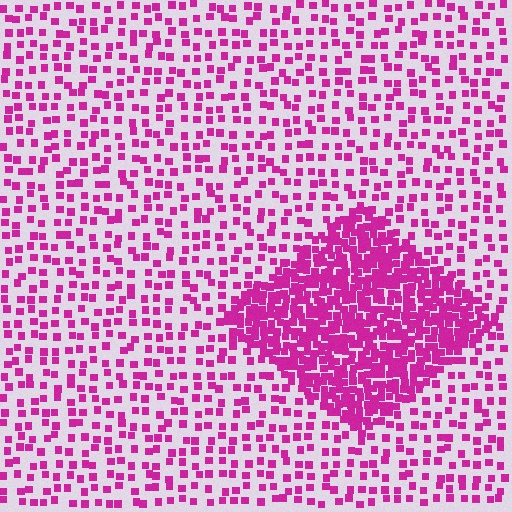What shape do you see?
I see a diamond.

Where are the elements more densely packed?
The elements are more densely packed inside the diamond boundary.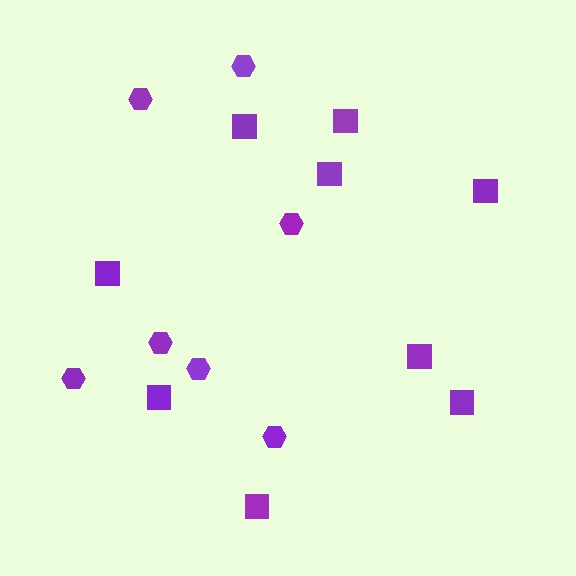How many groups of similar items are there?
There are 2 groups: one group of squares (9) and one group of hexagons (7).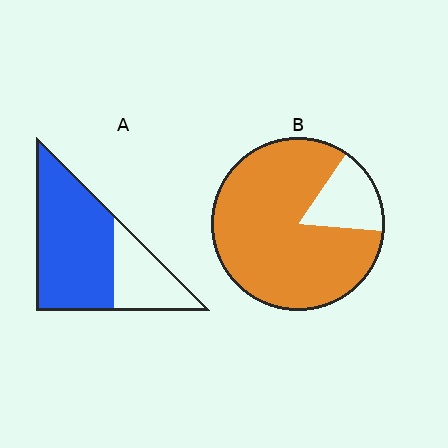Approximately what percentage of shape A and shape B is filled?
A is approximately 70% and B is approximately 85%.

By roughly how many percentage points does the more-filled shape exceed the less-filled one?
By roughly 15 percentage points (B over A).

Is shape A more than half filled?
Yes.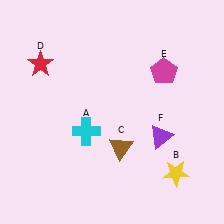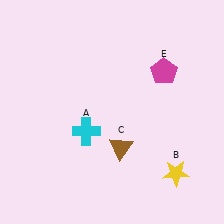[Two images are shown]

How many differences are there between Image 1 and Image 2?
There are 2 differences between the two images.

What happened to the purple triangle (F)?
The purple triangle (F) was removed in Image 2. It was in the bottom-right area of Image 1.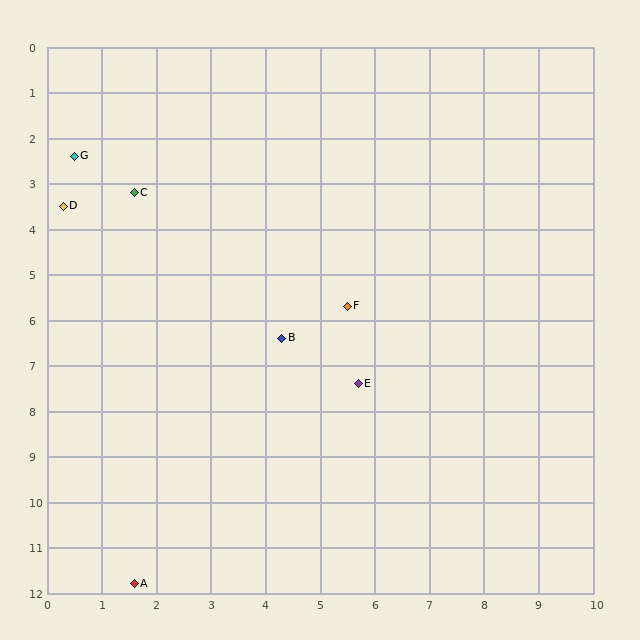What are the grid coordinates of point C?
Point C is at approximately (1.6, 3.2).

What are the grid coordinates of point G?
Point G is at approximately (0.5, 2.4).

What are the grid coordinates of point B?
Point B is at approximately (4.3, 6.4).